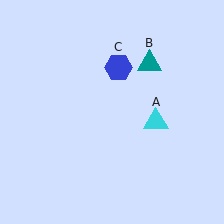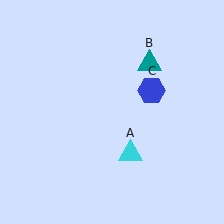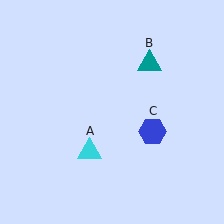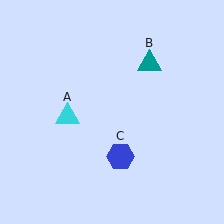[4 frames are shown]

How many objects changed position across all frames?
2 objects changed position: cyan triangle (object A), blue hexagon (object C).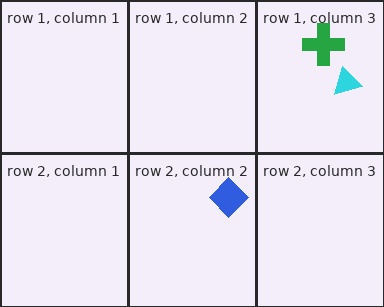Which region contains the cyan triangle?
The row 1, column 3 region.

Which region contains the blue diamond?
The row 2, column 2 region.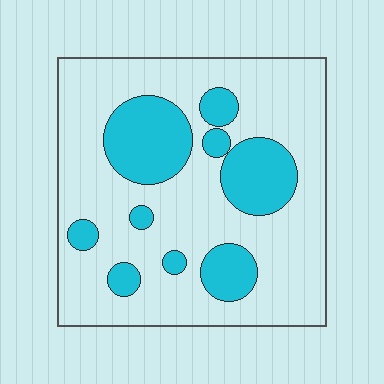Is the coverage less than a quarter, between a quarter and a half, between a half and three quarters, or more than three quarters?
Between a quarter and a half.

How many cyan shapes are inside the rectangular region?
9.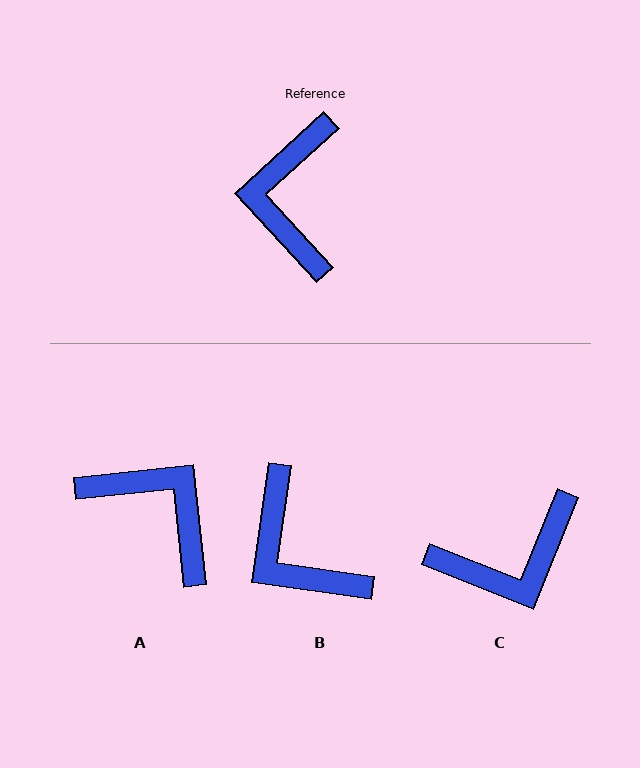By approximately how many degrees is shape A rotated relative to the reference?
Approximately 126 degrees clockwise.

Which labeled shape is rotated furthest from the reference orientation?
A, about 126 degrees away.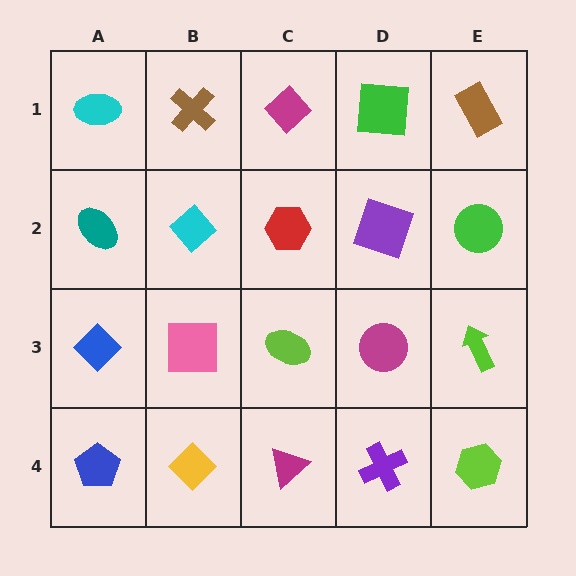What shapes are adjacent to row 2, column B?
A brown cross (row 1, column B), a pink square (row 3, column B), a teal ellipse (row 2, column A), a red hexagon (row 2, column C).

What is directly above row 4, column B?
A pink square.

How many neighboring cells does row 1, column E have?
2.